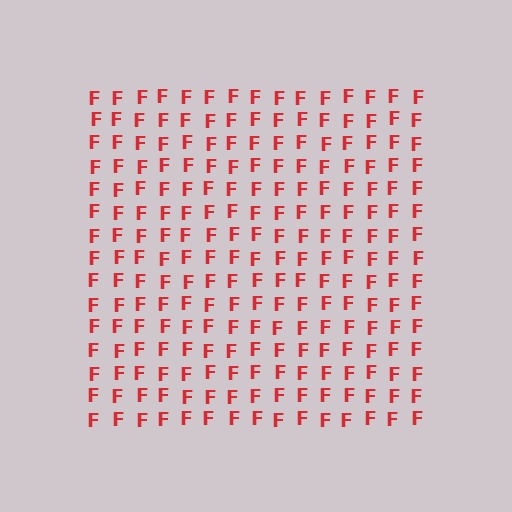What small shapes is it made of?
It is made of small letter F's.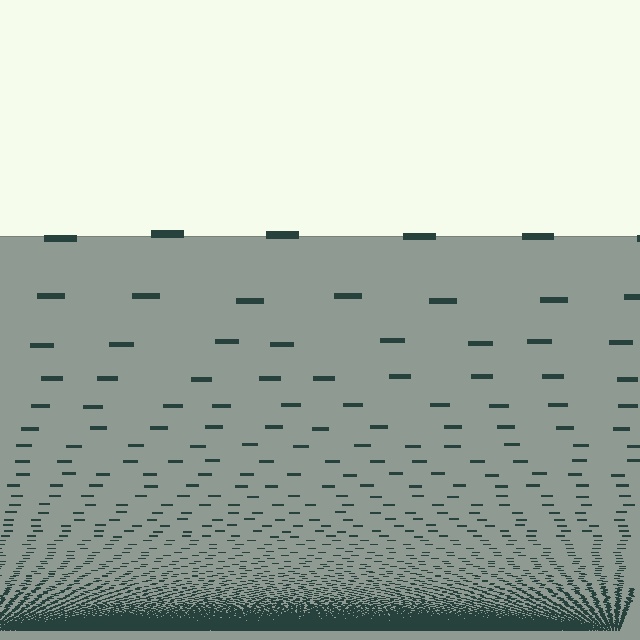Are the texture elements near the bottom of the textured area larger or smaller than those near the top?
Smaller. The gradient is inverted — elements near the bottom are smaller and denser.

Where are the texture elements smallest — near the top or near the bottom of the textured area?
Near the bottom.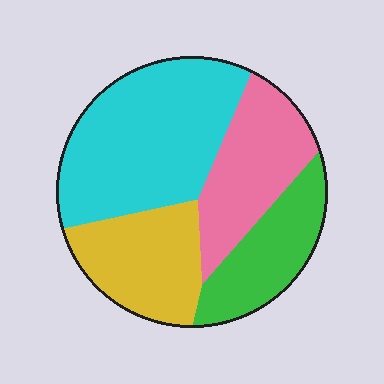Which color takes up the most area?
Cyan, at roughly 40%.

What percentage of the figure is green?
Green covers around 20% of the figure.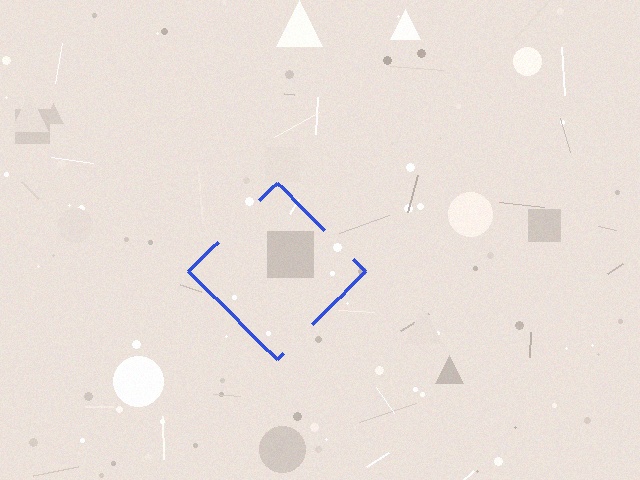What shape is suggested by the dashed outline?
The dashed outline suggests a diamond.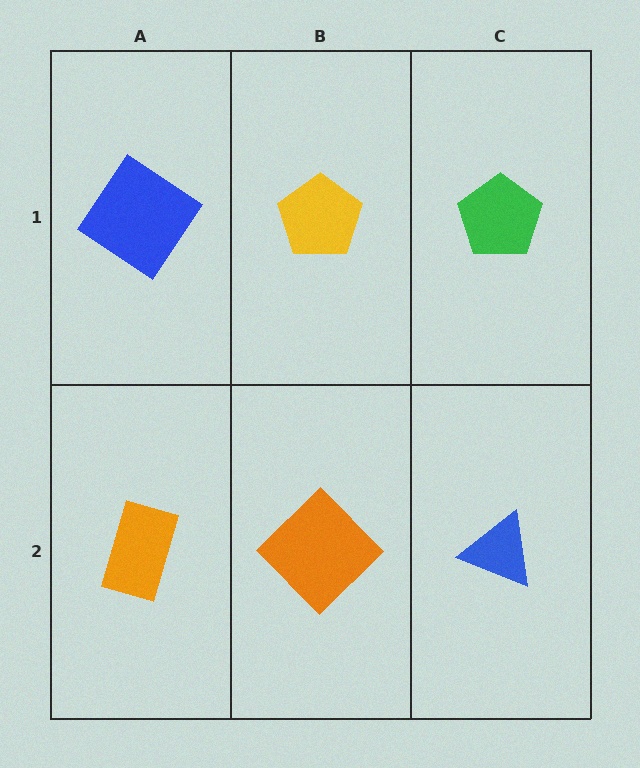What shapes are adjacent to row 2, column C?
A green pentagon (row 1, column C), an orange diamond (row 2, column B).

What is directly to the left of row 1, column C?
A yellow pentagon.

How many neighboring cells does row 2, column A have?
2.